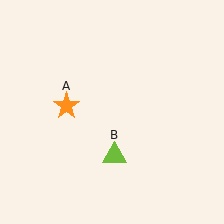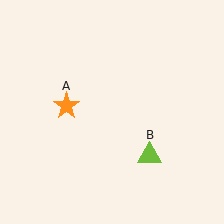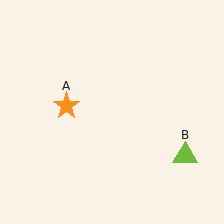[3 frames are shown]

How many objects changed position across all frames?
1 object changed position: lime triangle (object B).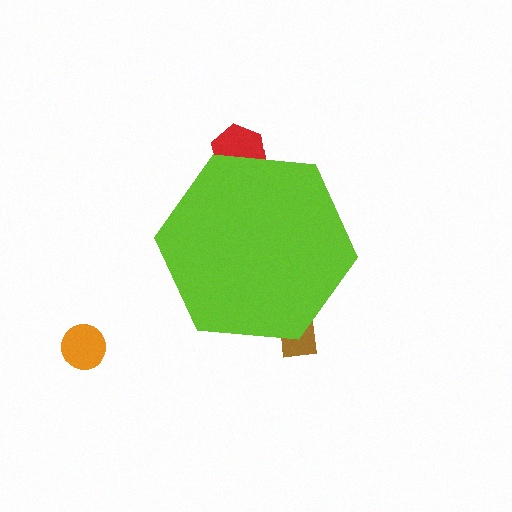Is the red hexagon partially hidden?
Yes, the red hexagon is partially hidden behind the lime hexagon.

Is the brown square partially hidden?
Yes, the brown square is partially hidden behind the lime hexagon.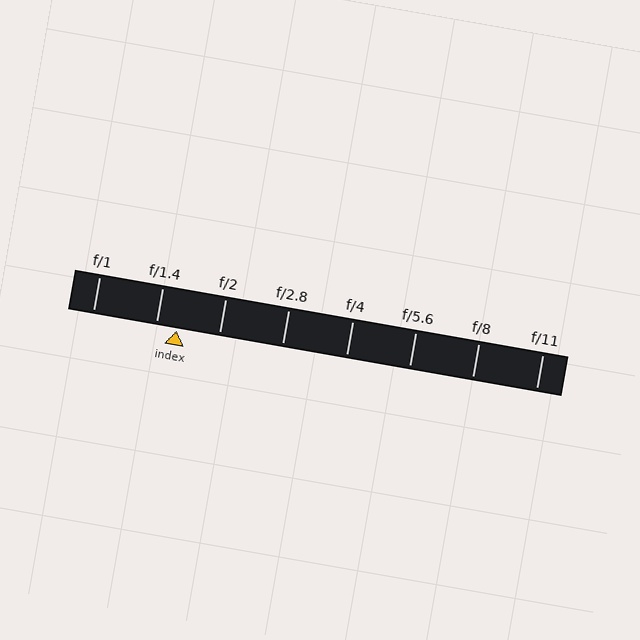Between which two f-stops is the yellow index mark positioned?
The index mark is between f/1.4 and f/2.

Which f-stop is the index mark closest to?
The index mark is closest to f/1.4.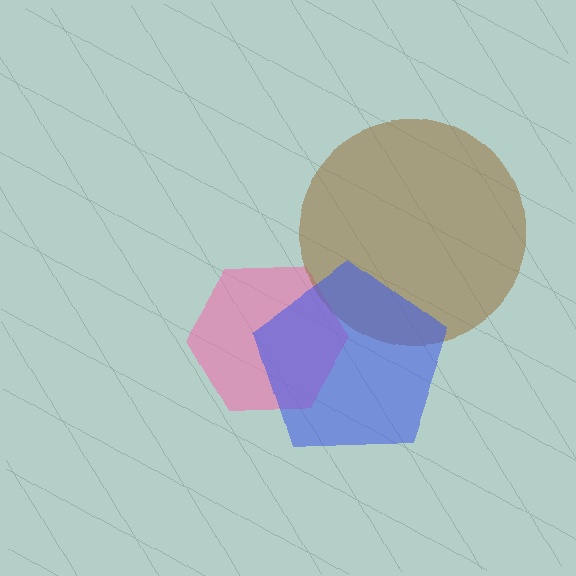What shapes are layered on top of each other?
The layered shapes are: a pink hexagon, a brown circle, a blue pentagon.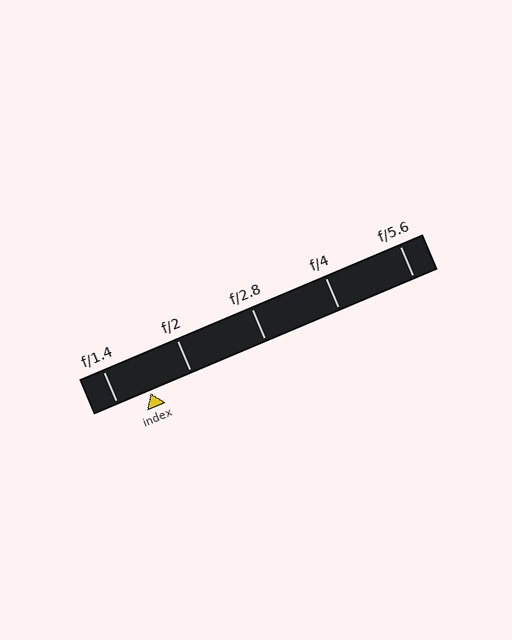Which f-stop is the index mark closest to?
The index mark is closest to f/1.4.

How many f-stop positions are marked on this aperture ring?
There are 5 f-stop positions marked.